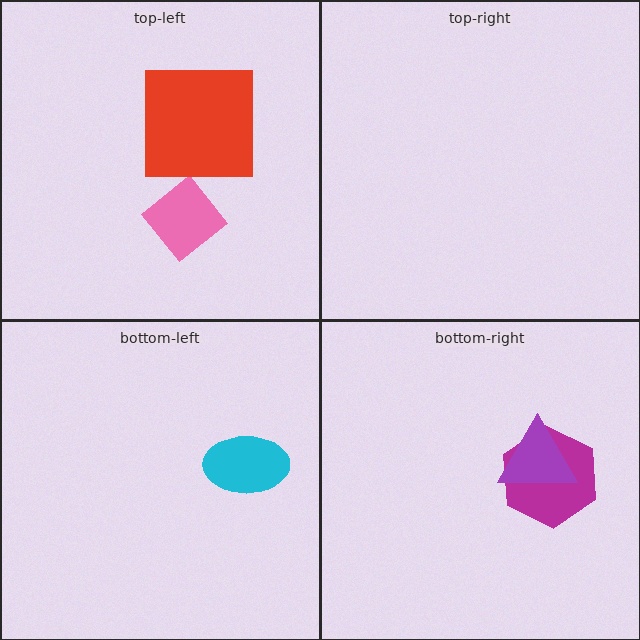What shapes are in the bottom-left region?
The cyan ellipse.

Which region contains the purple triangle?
The bottom-right region.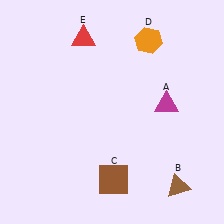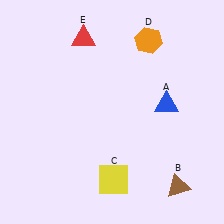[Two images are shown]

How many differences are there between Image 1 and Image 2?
There are 2 differences between the two images.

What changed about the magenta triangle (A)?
In Image 1, A is magenta. In Image 2, it changed to blue.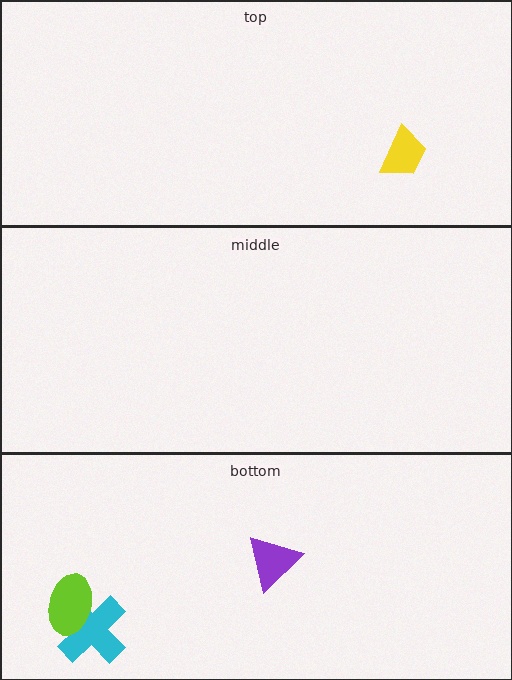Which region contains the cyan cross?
The bottom region.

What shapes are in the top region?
The yellow trapezoid.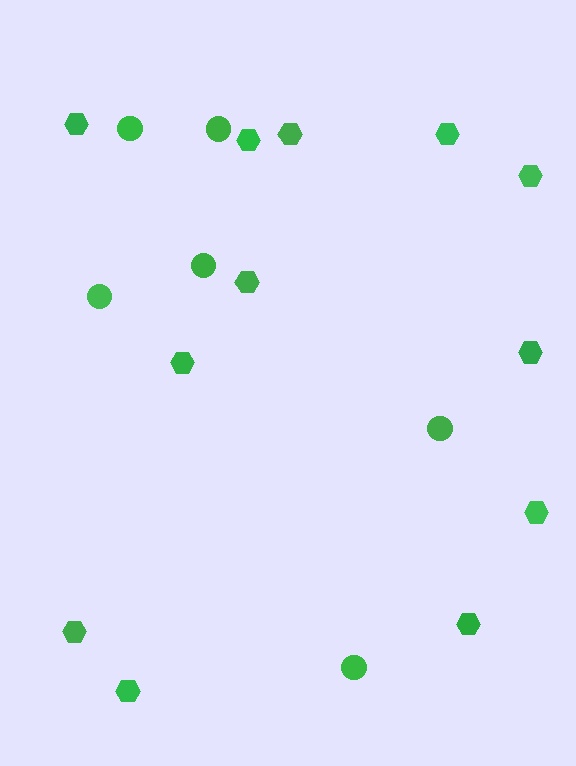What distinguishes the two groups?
There are 2 groups: one group of hexagons (12) and one group of circles (6).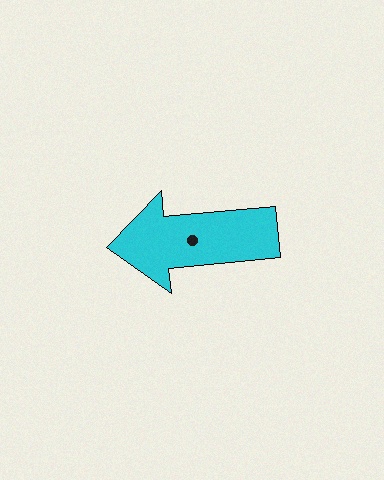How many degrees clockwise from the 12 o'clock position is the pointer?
Approximately 265 degrees.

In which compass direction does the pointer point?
West.